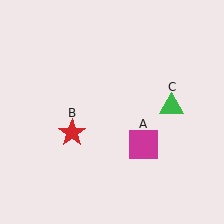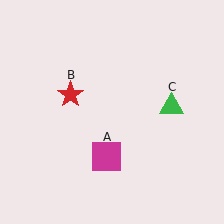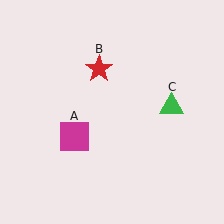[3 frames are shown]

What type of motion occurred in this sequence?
The magenta square (object A), red star (object B) rotated clockwise around the center of the scene.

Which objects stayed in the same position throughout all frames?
Green triangle (object C) remained stationary.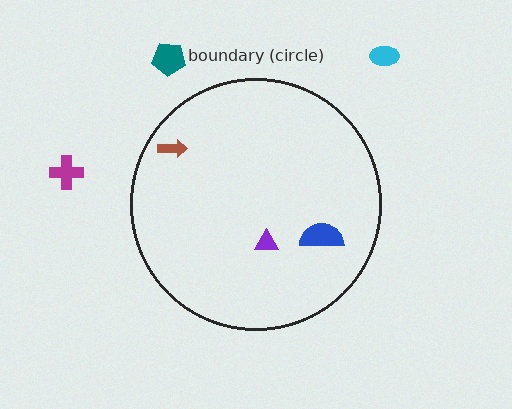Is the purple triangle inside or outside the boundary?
Inside.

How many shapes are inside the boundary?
3 inside, 3 outside.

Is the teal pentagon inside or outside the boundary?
Outside.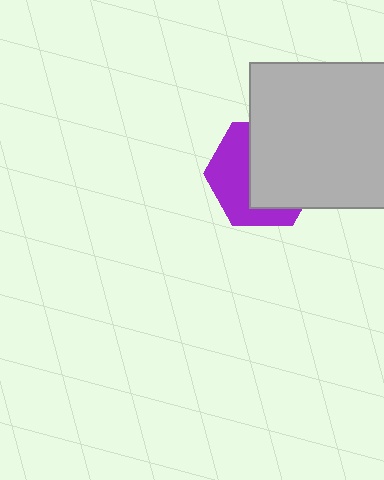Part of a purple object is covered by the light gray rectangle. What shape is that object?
It is a hexagon.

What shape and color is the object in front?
The object in front is a light gray rectangle.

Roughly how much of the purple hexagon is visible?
A small part of it is visible (roughly 43%).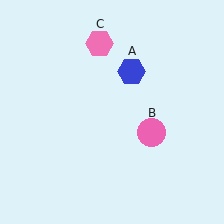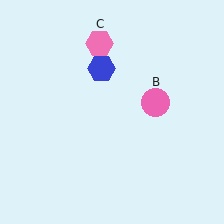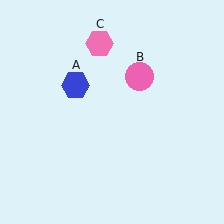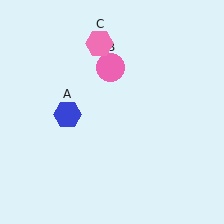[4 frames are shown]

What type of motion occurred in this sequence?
The blue hexagon (object A), pink circle (object B) rotated counterclockwise around the center of the scene.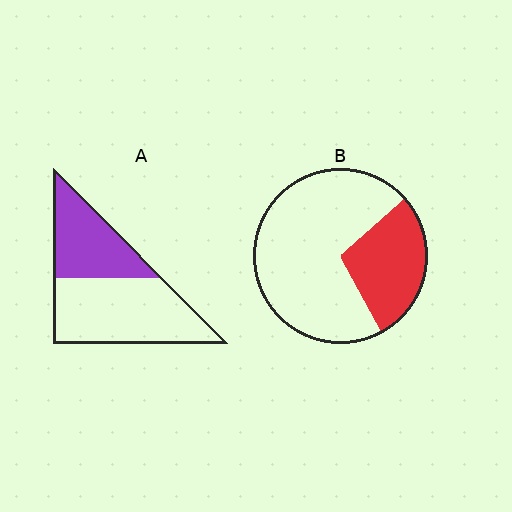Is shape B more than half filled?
No.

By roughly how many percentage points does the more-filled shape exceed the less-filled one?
By roughly 10 percentage points (A over B).